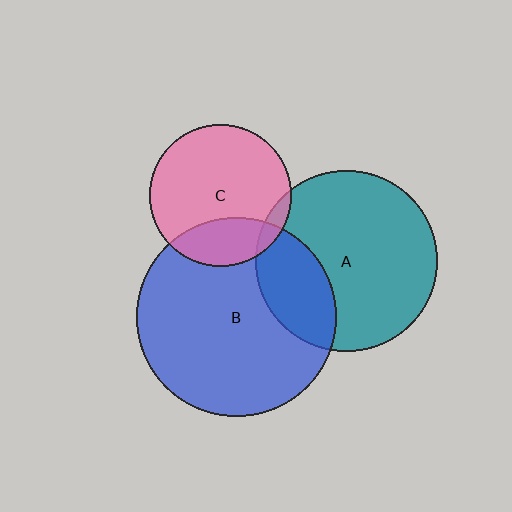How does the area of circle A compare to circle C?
Approximately 1.6 times.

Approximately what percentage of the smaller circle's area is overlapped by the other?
Approximately 25%.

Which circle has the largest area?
Circle B (blue).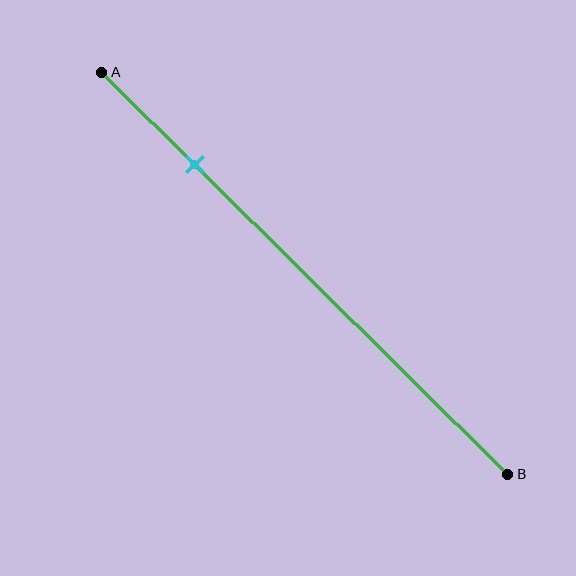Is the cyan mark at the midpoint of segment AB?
No, the mark is at about 25% from A, not at the 50% midpoint.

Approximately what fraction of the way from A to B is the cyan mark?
The cyan mark is approximately 25% of the way from A to B.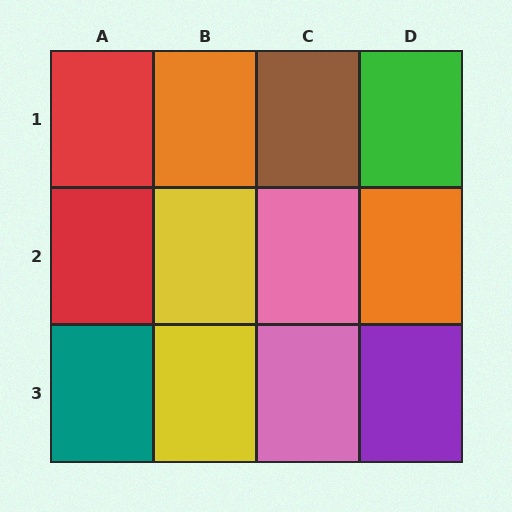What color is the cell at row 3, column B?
Yellow.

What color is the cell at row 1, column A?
Red.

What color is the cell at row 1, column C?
Brown.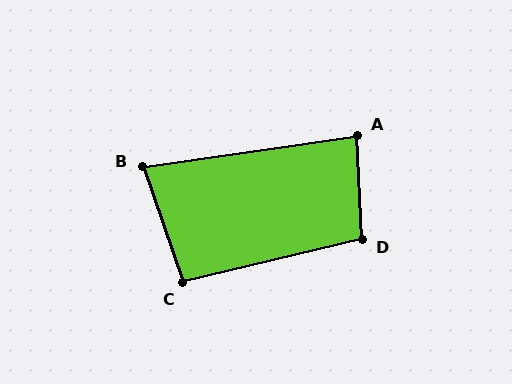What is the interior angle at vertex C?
Approximately 96 degrees (obtuse).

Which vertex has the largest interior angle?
D, at approximately 101 degrees.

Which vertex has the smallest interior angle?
B, at approximately 79 degrees.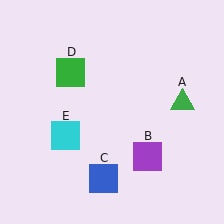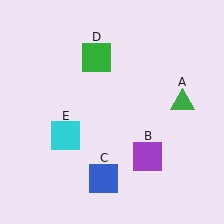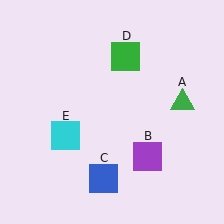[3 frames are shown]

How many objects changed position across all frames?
1 object changed position: green square (object D).